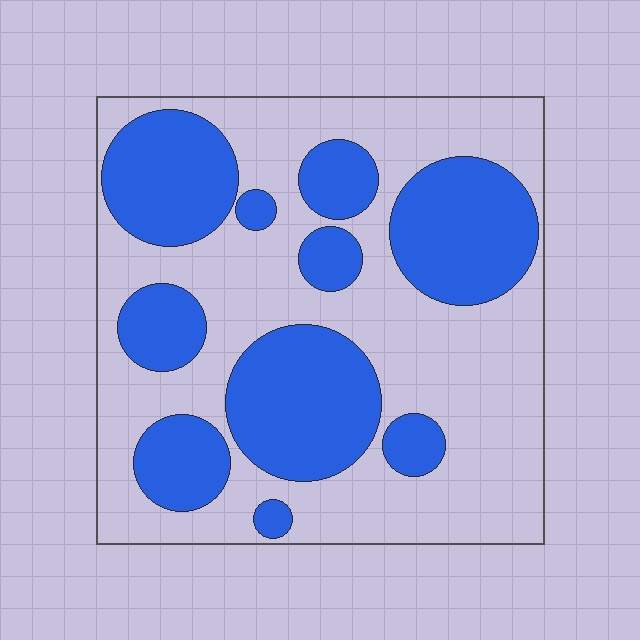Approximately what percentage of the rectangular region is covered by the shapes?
Approximately 40%.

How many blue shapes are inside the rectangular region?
10.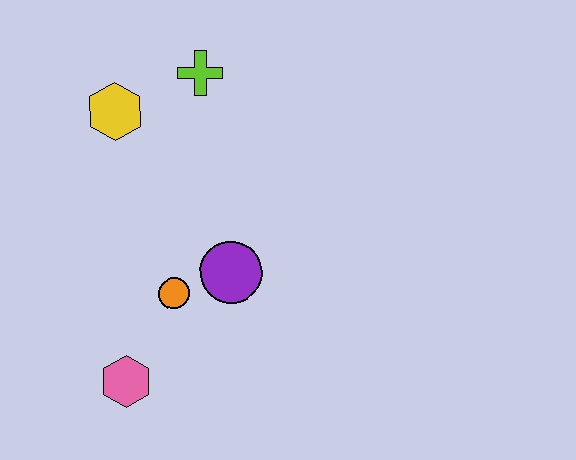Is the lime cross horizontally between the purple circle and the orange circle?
Yes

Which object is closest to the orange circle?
The purple circle is closest to the orange circle.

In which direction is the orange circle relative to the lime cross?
The orange circle is below the lime cross.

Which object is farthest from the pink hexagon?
The lime cross is farthest from the pink hexagon.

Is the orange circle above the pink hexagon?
Yes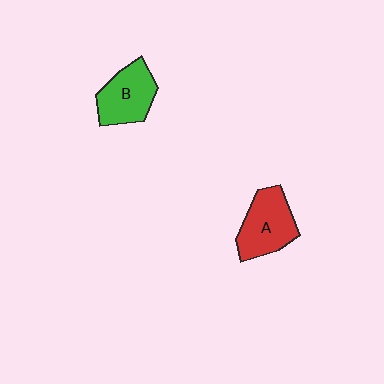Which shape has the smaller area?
Shape B (green).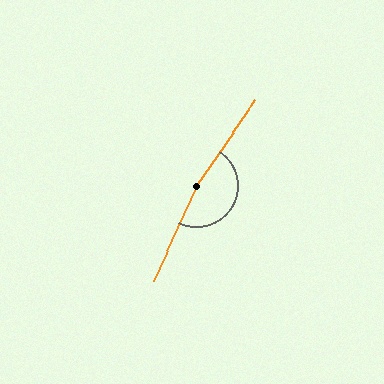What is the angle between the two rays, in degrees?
Approximately 170 degrees.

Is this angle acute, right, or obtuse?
It is obtuse.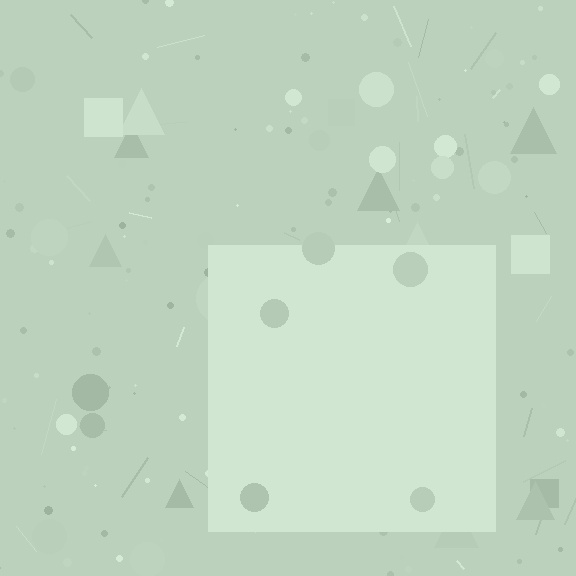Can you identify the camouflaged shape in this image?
The camouflaged shape is a square.